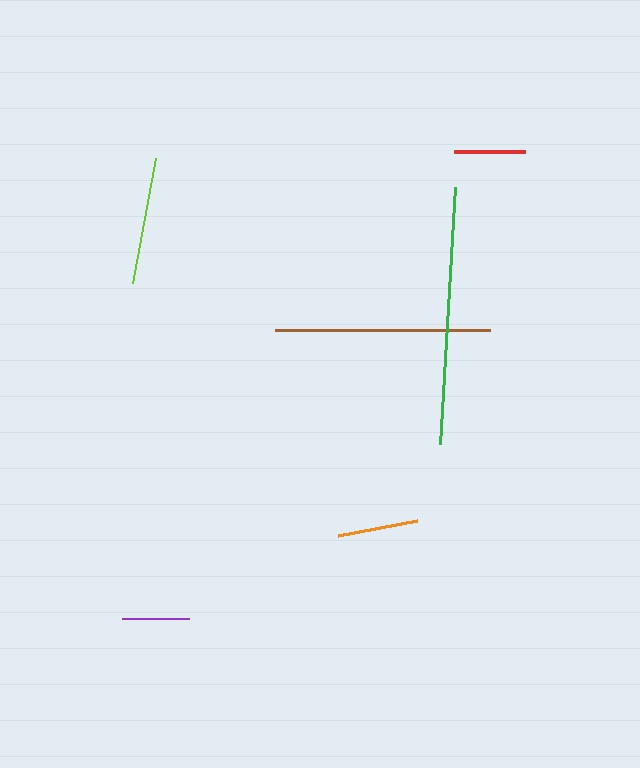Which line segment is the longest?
The green line is the longest at approximately 258 pixels.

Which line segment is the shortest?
The purple line is the shortest at approximately 67 pixels.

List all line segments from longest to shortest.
From longest to shortest: green, brown, lime, orange, red, purple.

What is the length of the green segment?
The green segment is approximately 258 pixels long.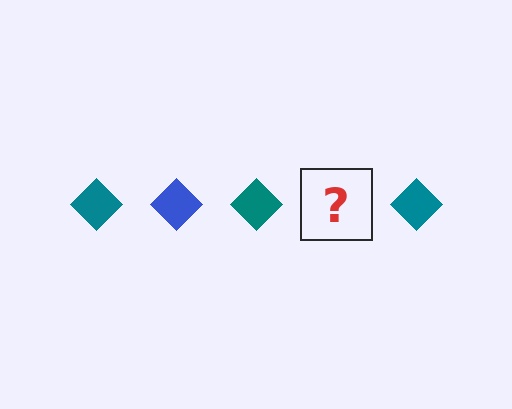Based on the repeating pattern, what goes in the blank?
The blank should be a blue diamond.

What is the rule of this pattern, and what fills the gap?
The rule is that the pattern cycles through teal, blue diamonds. The gap should be filled with a blue diamond.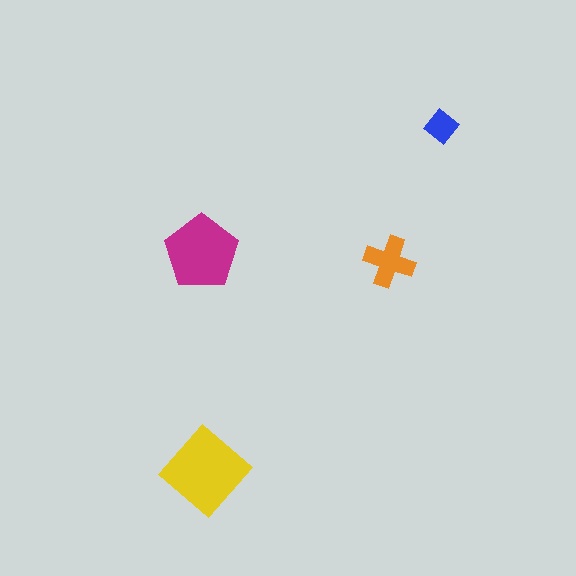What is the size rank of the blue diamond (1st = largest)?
4th.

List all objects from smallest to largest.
The blue diamond, the orange cross, the magenta pentagon, the yellow diamond.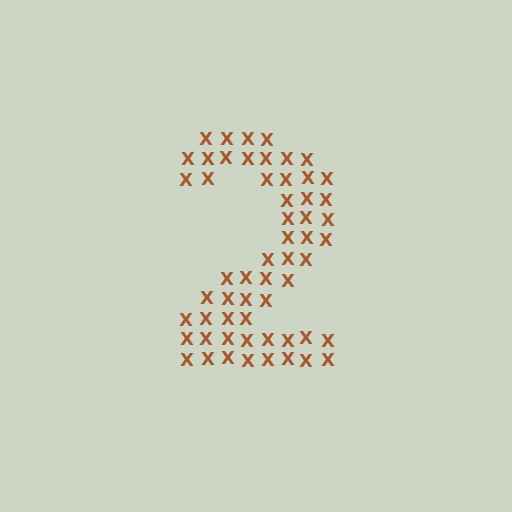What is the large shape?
The large shape is the digit 2.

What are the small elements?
The small elements are letter X's.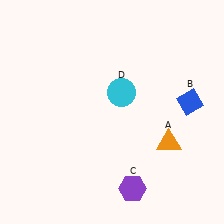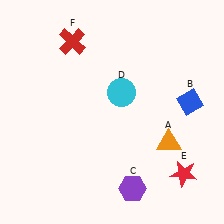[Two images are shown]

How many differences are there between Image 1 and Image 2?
There are 2 differences between the two images.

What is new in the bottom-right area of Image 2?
A red star (E) was added in the bottom-right area of Image 2.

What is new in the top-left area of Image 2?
A red cross (F) was added in the top-left area of Image 2.